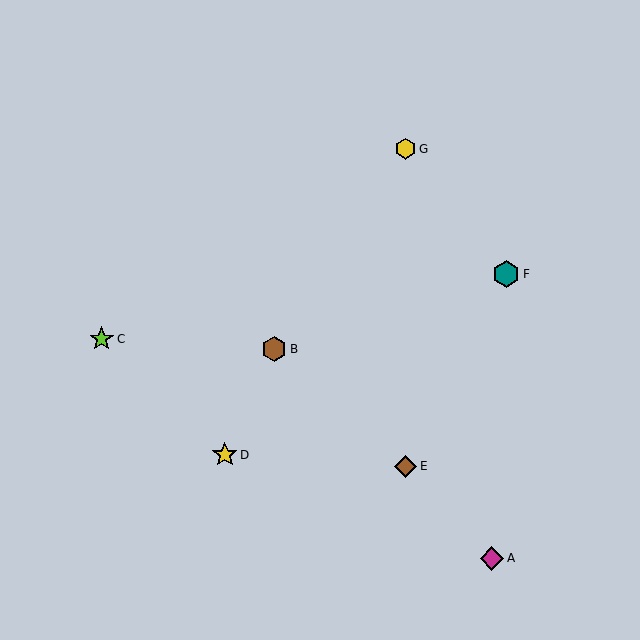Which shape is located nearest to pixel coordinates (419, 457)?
The brown diamond (labeled E) at (406, 466) is nearest to that location.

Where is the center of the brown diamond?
The center of the brown diamond is at (406, 466).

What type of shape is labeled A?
Shape A is a magenta diamond.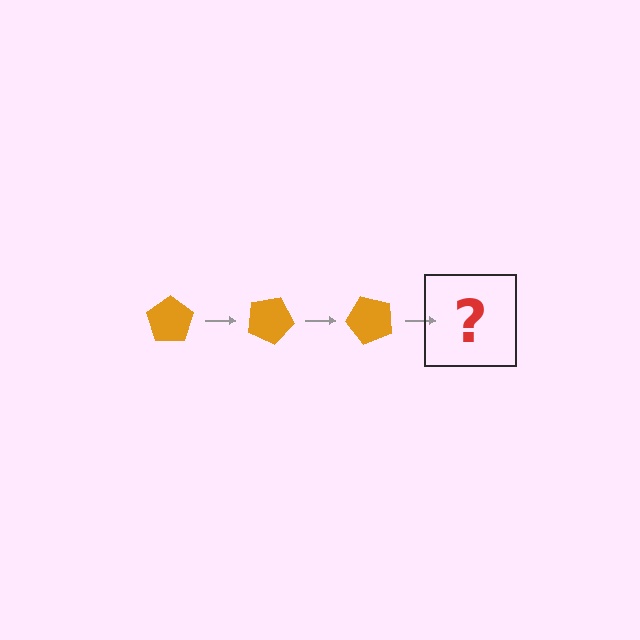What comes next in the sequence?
The next element should be an orange pentagon rotated 75 degrees.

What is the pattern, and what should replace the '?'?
The pattern is that the pentagon rotates 25 degrees each step. The '?' should be an orange pentagon rotated 75 degrees.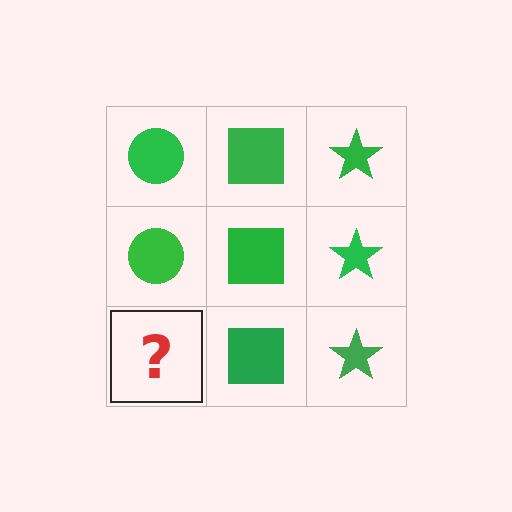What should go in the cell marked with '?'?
The missing cell should contain a green circle.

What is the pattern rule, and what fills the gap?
The rule is that each column has a consistent shape. The gap should be filled with a green circle.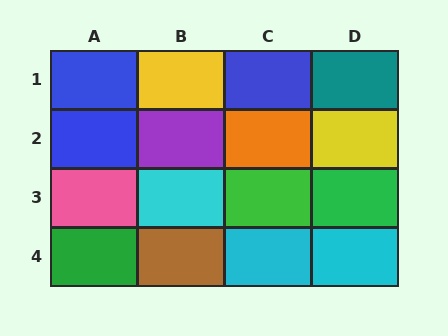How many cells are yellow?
2 cells are yellow.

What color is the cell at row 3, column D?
Green.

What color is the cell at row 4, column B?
Brown.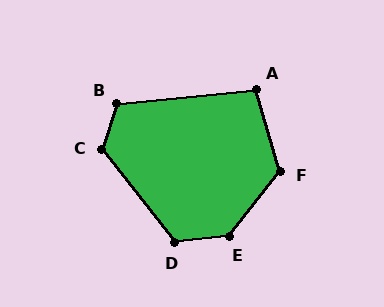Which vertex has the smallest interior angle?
A, at approximately 101 degrees.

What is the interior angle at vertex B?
Approximately 114 degrees (obtuse).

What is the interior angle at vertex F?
Approximately 125 degrees (obtuse).